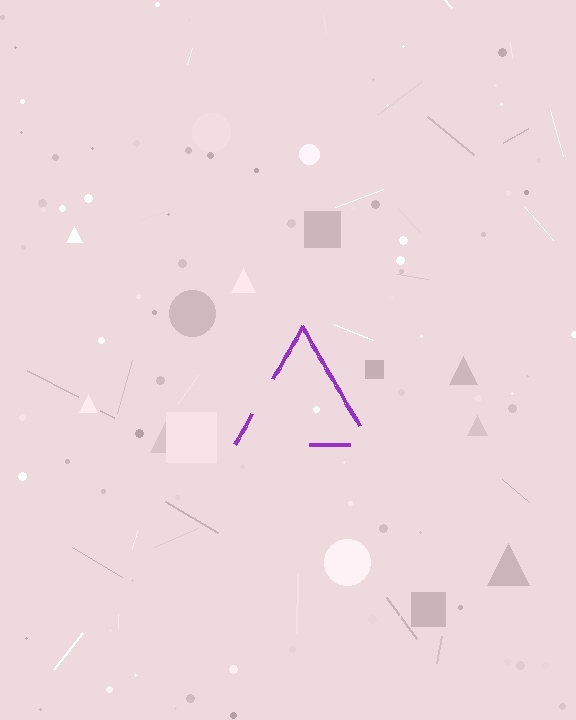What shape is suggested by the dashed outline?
The dashed outline suggests a triangle.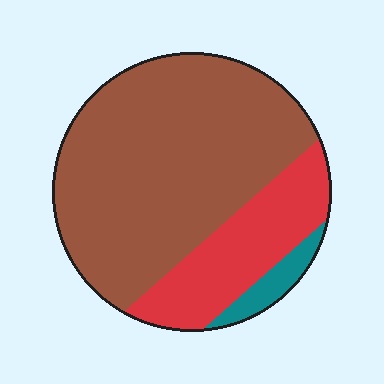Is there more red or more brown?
Brown.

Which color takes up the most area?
Brown, at roughly 70%.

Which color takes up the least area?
Teal, at roughly 5%.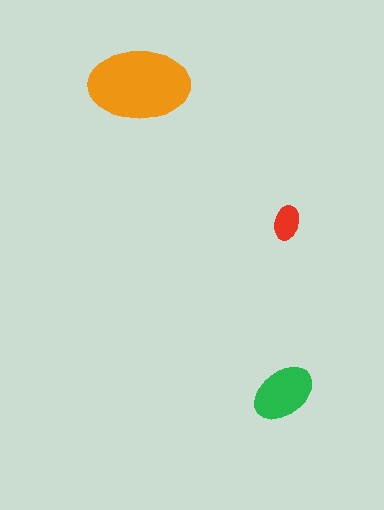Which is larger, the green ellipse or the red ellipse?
The green one.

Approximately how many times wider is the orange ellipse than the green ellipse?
About 1.5 times wider.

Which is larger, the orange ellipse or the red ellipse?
The orange one.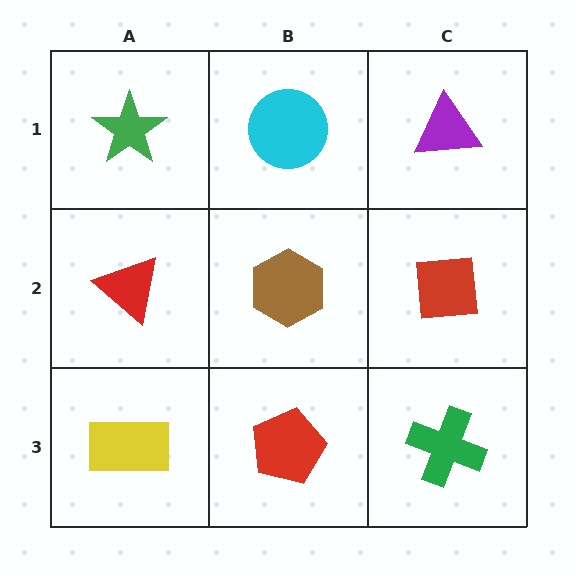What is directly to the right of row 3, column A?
A red pentagon.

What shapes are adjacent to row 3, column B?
A brown hexagon (row 2, column B), a yellow rectangle (row 3, column A), a green cross (row 3, column C).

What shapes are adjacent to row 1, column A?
A red triangle (row 2, column A), a cyan circle (row 1, column B).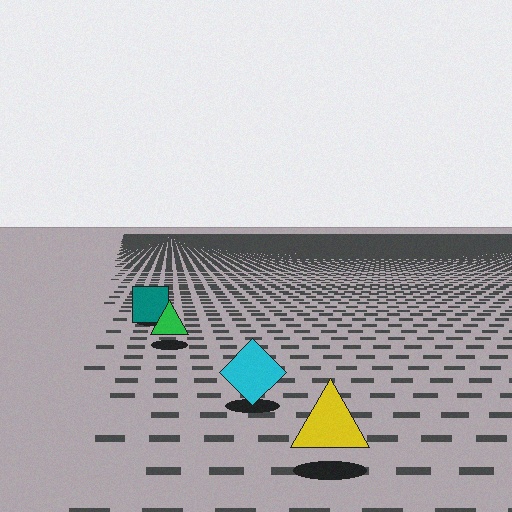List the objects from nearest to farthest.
From nearest to farthest: the yellow triangle, the cyan diamond, the green triangle, the teal square.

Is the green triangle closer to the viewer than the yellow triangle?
No. The yellow triangle is closer — you can tell from the texture gradient: the ground texture is coarser near it.